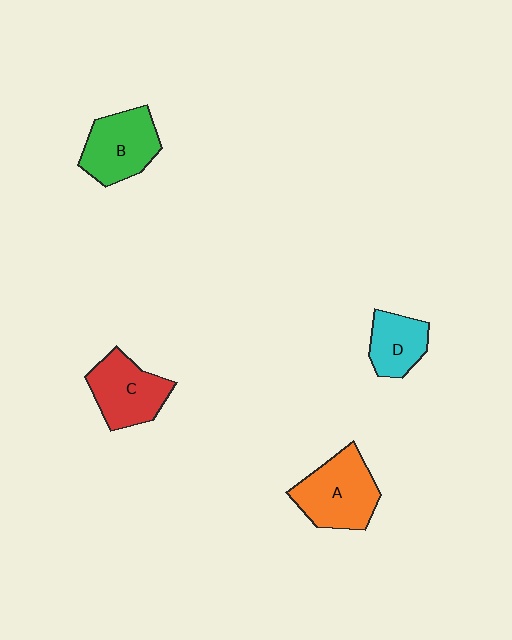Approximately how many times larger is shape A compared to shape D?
Approximately 1.6 times.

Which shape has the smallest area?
Shape D (cyan).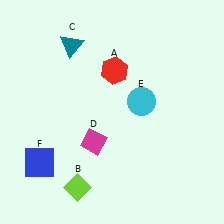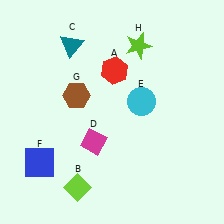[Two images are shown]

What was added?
A brown hexagon (G), a lime star (H) were added in Image 2.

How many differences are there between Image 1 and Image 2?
There are 2 differences between the two images.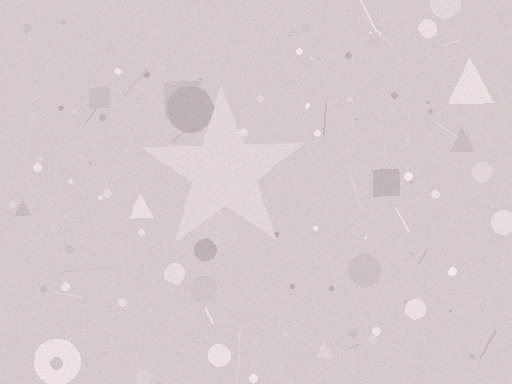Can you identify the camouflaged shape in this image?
The camouflaged shape is a star.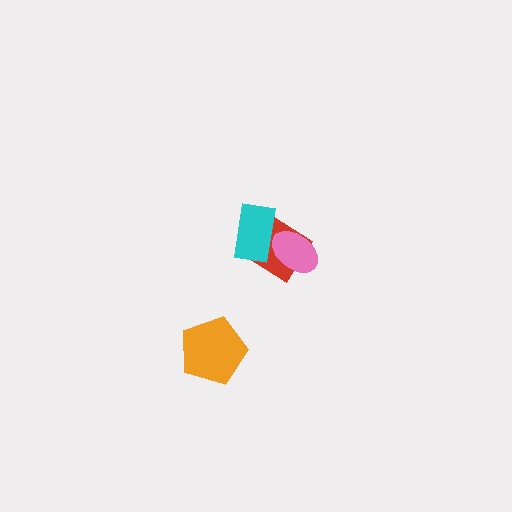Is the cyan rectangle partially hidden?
Yes, it is partially covered by another shape.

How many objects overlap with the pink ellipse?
2 objects overlap with the pink ellipse.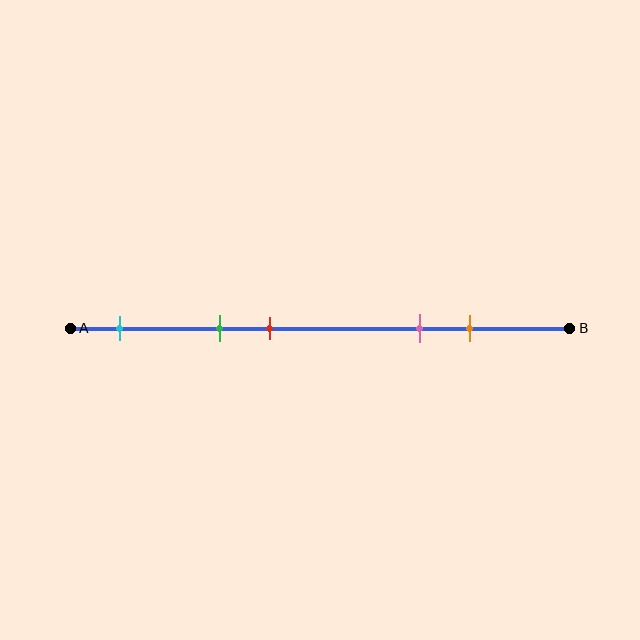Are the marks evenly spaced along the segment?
No, the marks are not evenly spaced.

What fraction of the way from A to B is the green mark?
The green mark is approximately 30% (0.3) of the way from A to B.